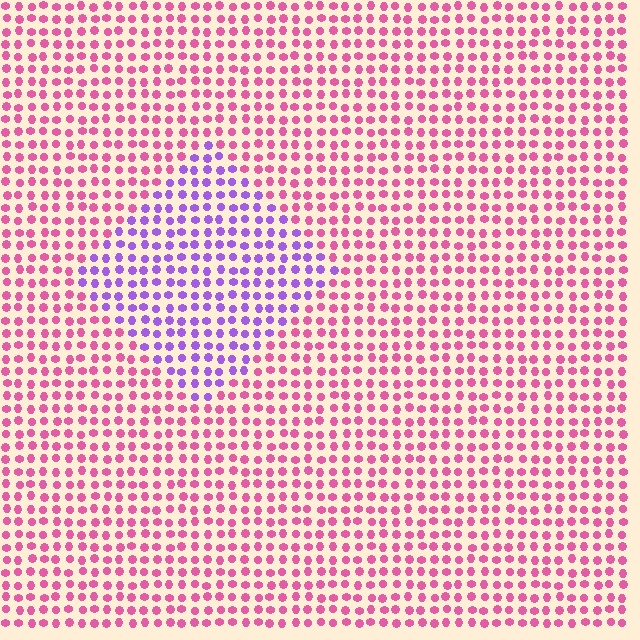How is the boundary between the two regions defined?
The boundary is defined purely by a slight shift in hue (about 55 degrees). Spacing, size, and orientation are identical on both sides.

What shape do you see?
I see a diamond.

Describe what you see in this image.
The image is filled with small pink elements in a uniform arrangement. A diamond-shaped region is visible where the elements are tinted to a slightly different hue, forming a subtle color boundary.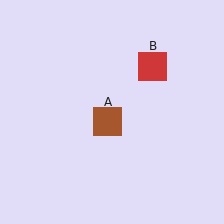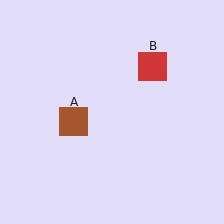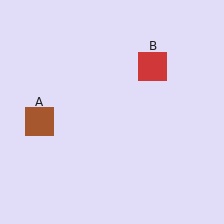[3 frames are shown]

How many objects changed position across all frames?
1 object changed position: brown square (object A).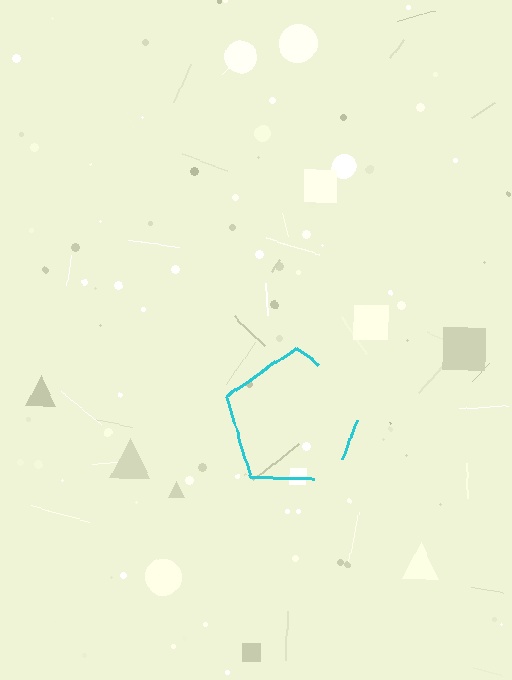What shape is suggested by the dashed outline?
The dashed outline suggests a pentagon.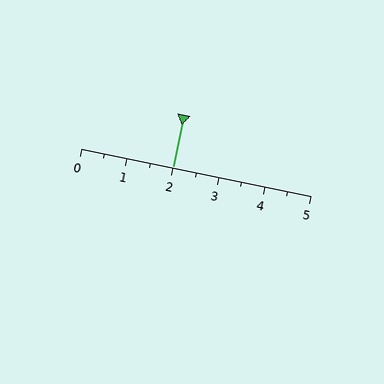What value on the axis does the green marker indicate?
The marker indicates approximately 2.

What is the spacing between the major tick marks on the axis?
The major ticks are spaced 1 apart.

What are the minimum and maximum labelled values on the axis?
The axis runs from 0 to 5.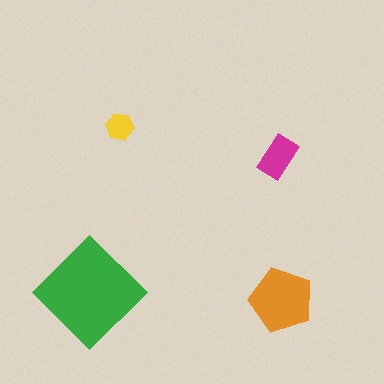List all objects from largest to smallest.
The green diamond, the orange pentagon, the magenta rectangle, the yellow hexagon.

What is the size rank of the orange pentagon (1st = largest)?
2nd.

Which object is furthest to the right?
The orange pentagon is rightmost.